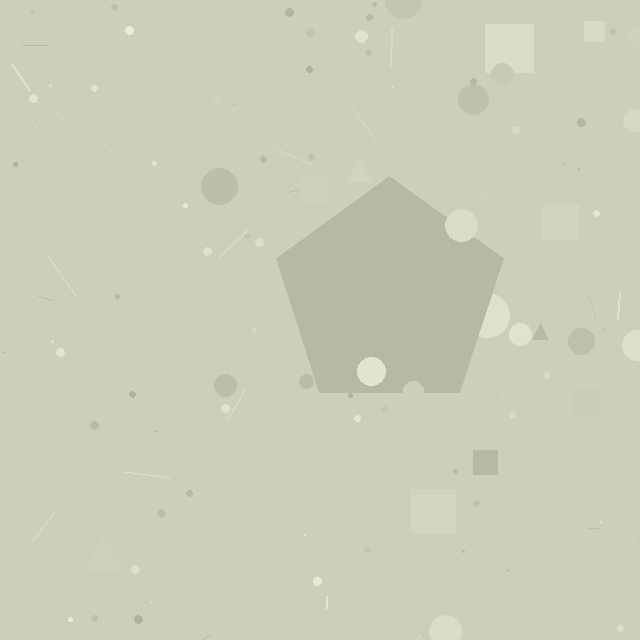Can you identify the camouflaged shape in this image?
The camouflaged shape is a pentagon.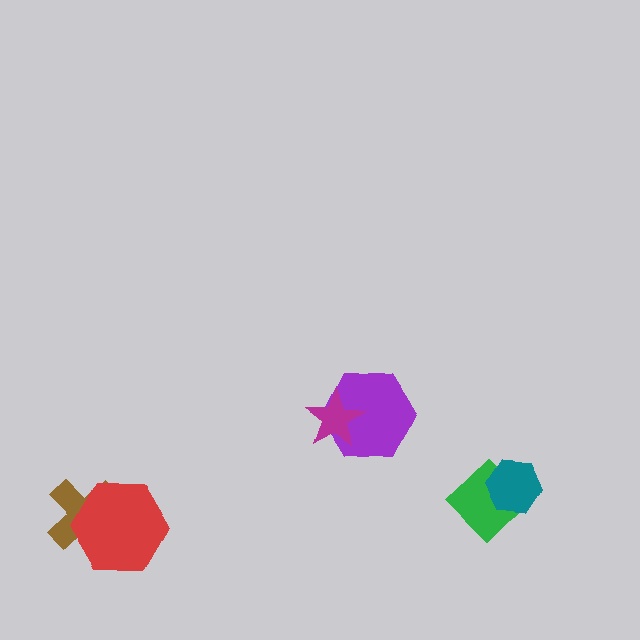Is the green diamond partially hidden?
Yes, it is partially covered by another shape.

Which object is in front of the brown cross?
The red hexagon is in front of the brown cross.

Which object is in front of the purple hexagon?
The magenta star is in front of the purple hexagon.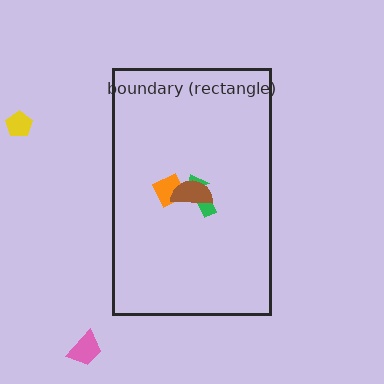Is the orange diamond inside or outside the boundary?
Inside.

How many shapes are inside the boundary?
3 inside, 2 outside.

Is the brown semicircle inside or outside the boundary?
Inside.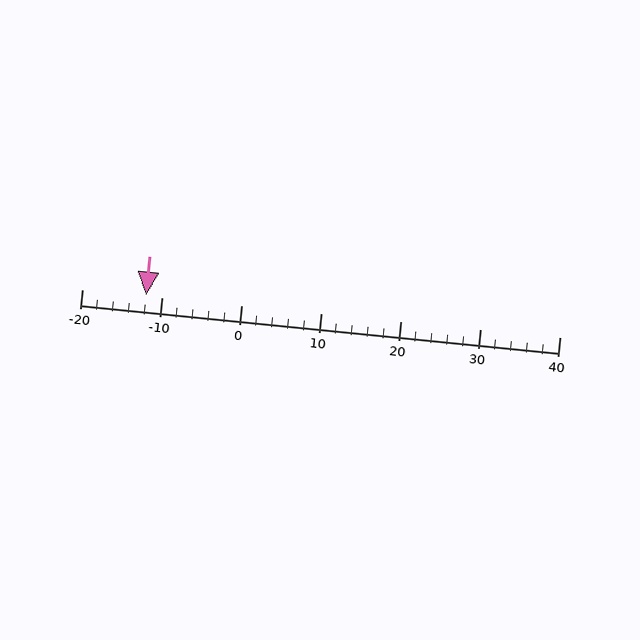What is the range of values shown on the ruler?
The ruler shows values from -20 to 40.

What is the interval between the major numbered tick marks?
The major tick marks are spaced 10 units apart.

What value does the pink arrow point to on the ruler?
The pink arrow points to approximately -12.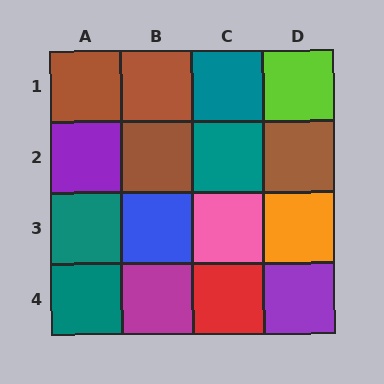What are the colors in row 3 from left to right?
Teal, blue, pink, orange.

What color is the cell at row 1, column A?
Brown.